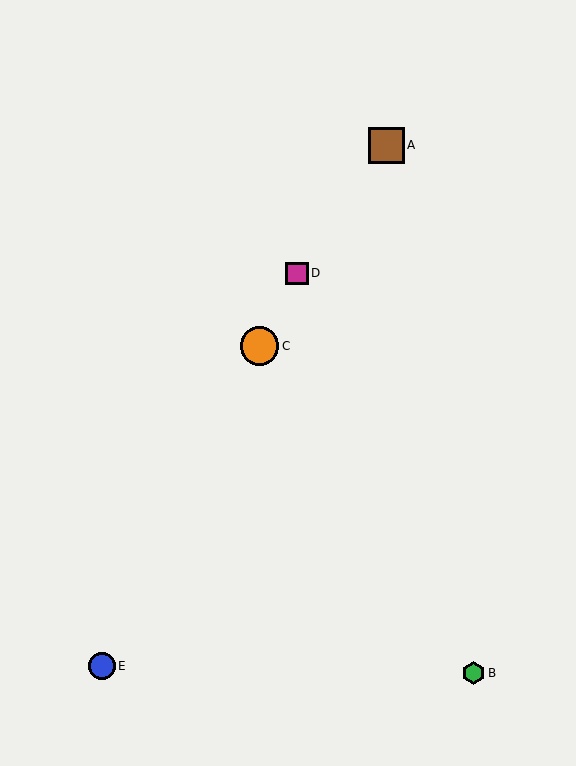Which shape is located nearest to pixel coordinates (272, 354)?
The orange circle (labeled C) at (260, 346) is nearest to that location.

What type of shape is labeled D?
Shape D is a magenta square.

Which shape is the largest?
The orange circle (labeled C) is the largest.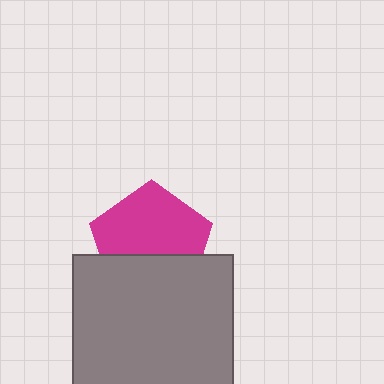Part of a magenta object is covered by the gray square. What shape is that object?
It is a pentagon.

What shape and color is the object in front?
The object in front is a gray square.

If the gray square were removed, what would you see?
You would see the complete magenta pentagon.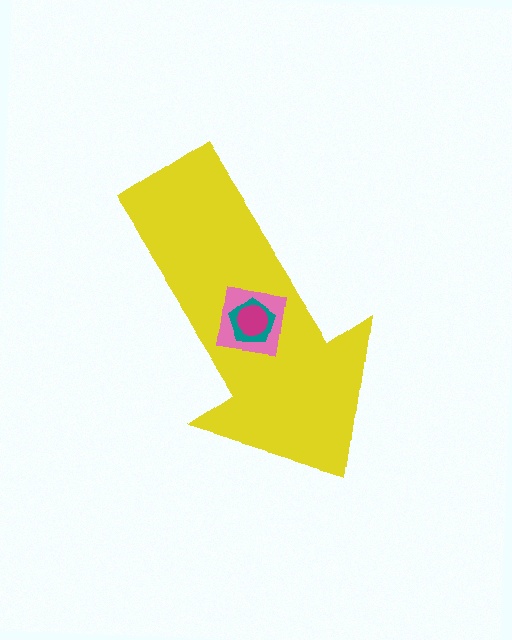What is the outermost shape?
The yellow arrow.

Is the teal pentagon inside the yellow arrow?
Yes.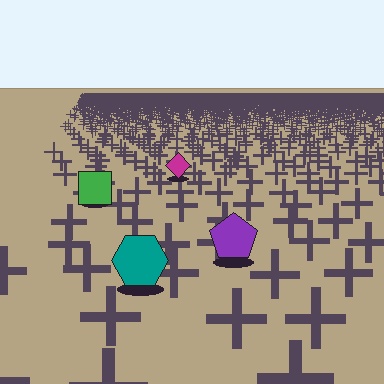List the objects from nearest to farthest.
From nearest to farthest: the teal hexagon, the purple pentagon, the green square, the magenta diamond.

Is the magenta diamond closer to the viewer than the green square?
No. The green square is closer — you can tell from the texture gradient: the ground texture is coarser near it.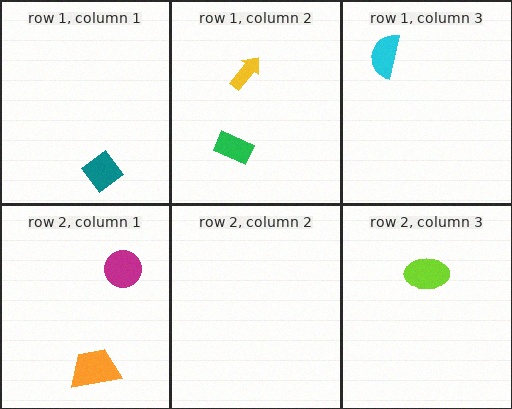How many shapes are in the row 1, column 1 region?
1.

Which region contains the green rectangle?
The row 1, column 2 region.